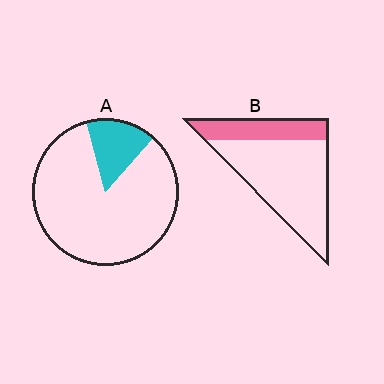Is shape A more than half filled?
No.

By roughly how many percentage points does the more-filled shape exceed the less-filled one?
By roughly 10 percentage points (B over A).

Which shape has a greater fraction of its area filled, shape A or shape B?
Shape B.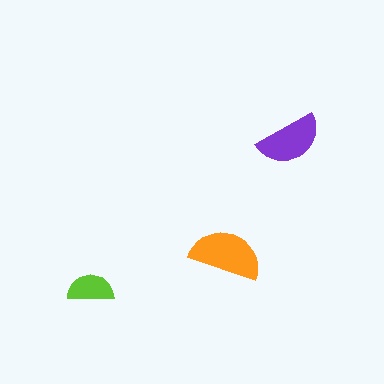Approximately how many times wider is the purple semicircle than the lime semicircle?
About 1.5 times wider.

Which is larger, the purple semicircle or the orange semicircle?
The orange one.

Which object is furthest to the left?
The lime semicircle is leftmost.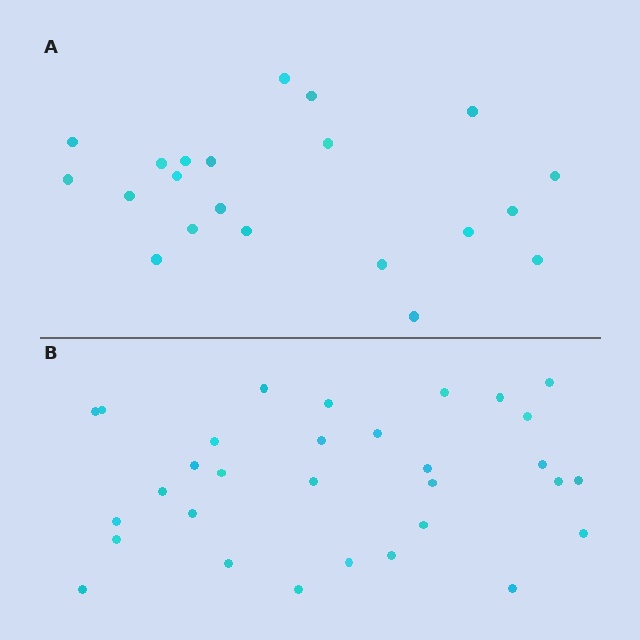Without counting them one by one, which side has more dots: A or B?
Region B (the bottom region) has more dots.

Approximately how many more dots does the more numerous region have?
Region B has roughly 10 or so more dots than region A.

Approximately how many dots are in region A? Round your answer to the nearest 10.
About 20 dots. (The exact count is 21, which rounds to 20.)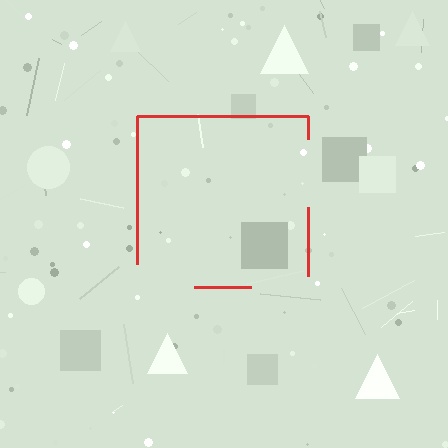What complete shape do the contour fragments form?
The contour fragments form a square.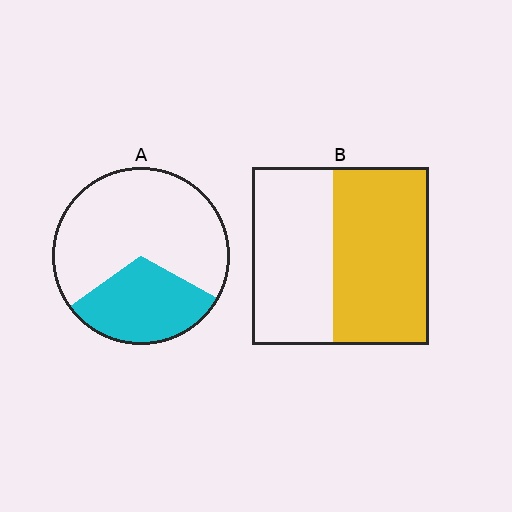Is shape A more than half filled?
No.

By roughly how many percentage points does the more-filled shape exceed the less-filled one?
By roughly 20 percentage points (B over A).